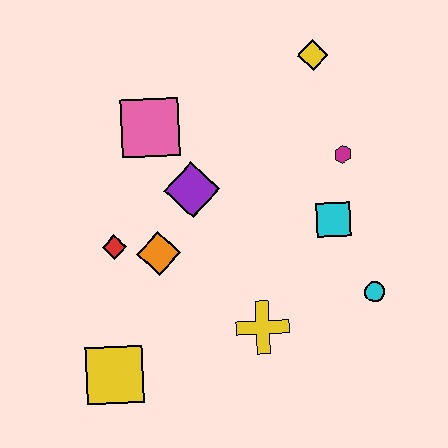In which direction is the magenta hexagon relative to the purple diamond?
The magenta hexagon is to the right of the purple diamond.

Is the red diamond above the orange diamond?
Yes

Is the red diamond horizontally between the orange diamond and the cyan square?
No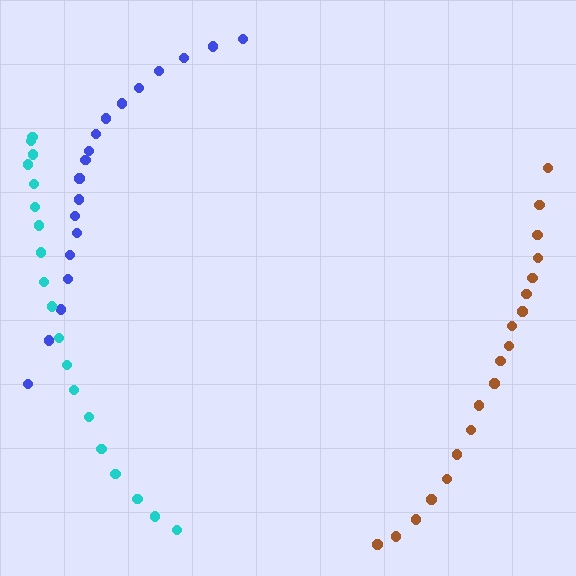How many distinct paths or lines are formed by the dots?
There are 3 distinct paths.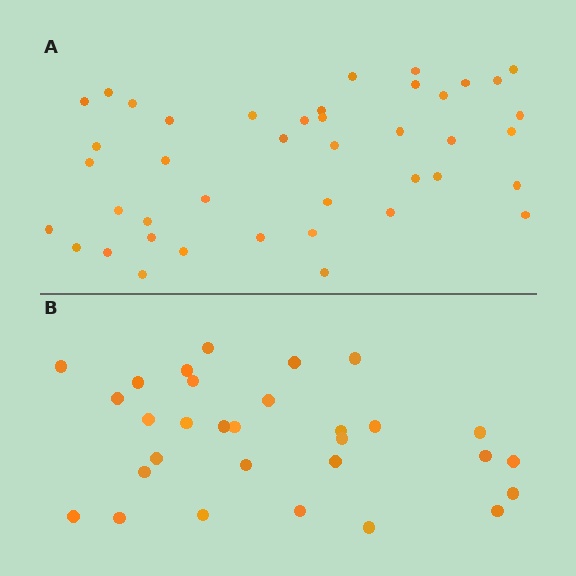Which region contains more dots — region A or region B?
Region A (the top region) has more dots.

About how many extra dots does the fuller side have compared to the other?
Region A has roughly 12 or so more dots than region B.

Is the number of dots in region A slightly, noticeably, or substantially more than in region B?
Region A has noticeably more, but not dramatically so. The ratio is roughly 1.4 to 1.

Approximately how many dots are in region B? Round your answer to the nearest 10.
About 30 dots.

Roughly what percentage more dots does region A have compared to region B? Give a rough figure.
About 40% more.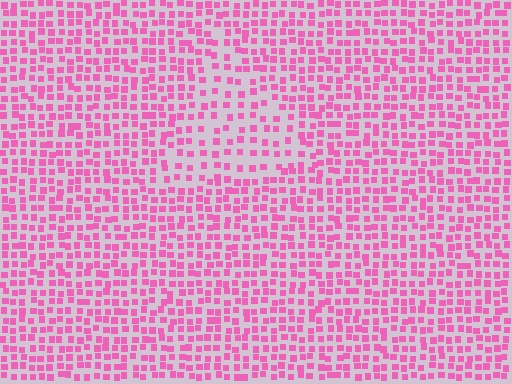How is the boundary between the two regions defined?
The boundary is defined by a change in element density (approximately 1.8x ratio). All elements are the same color, size, and shape.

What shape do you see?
I see a triangle.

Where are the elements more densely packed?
The elements are more densely packed outside the triangle boundary.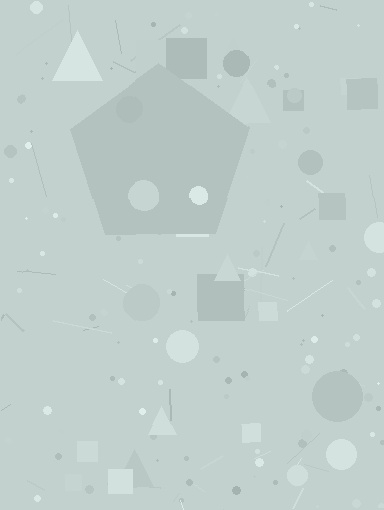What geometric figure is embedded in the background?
A pentagon is embedded in the background.